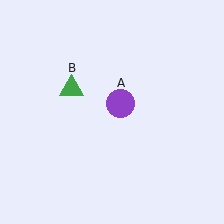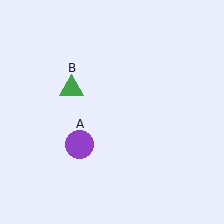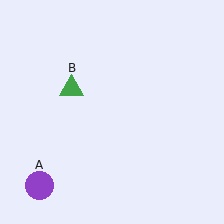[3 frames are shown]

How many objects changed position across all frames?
1 object changed position: purple circle (object A).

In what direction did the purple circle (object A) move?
The purple circle (object A) moved down and to the left.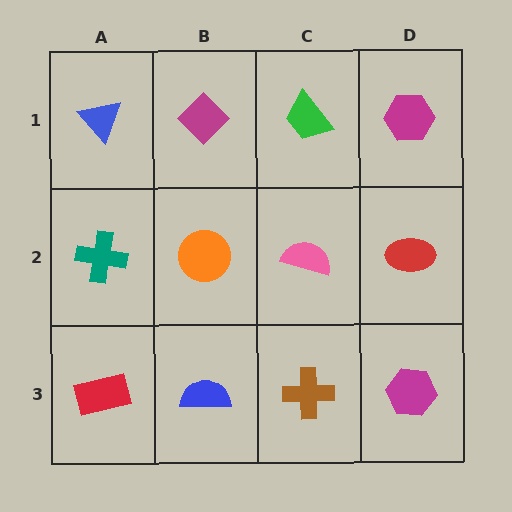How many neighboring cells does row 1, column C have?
3.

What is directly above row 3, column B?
An orange circle.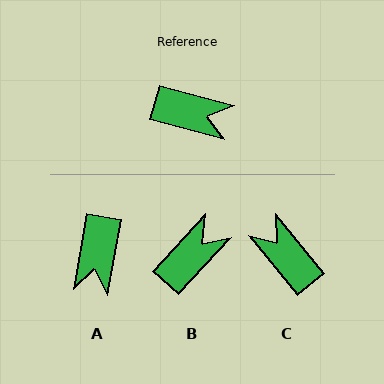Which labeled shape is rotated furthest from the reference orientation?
C, about 144 degrees away.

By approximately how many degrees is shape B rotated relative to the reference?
Approximately 62 degrees counter-clockwise.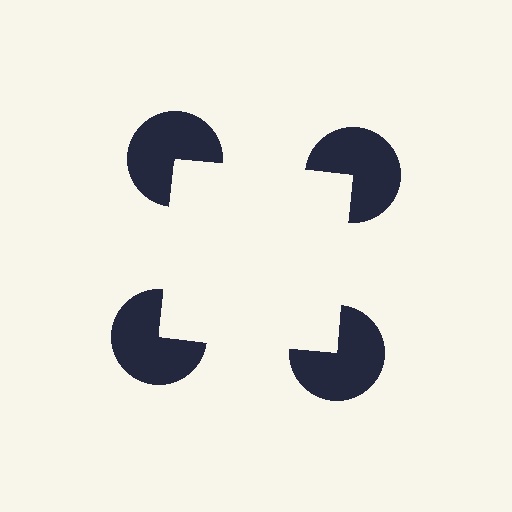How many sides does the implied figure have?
4 sides.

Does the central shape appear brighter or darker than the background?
It typically appears slightly brighter than the background, even though no actual brightness change is drawn.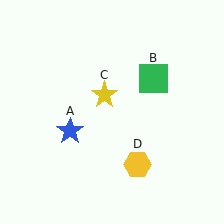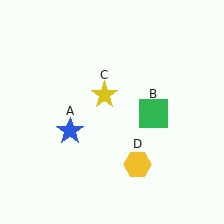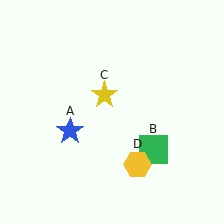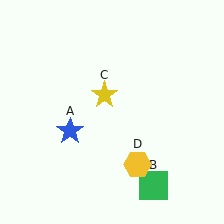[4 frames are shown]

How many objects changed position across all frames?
1 object changed position: green square (object B).